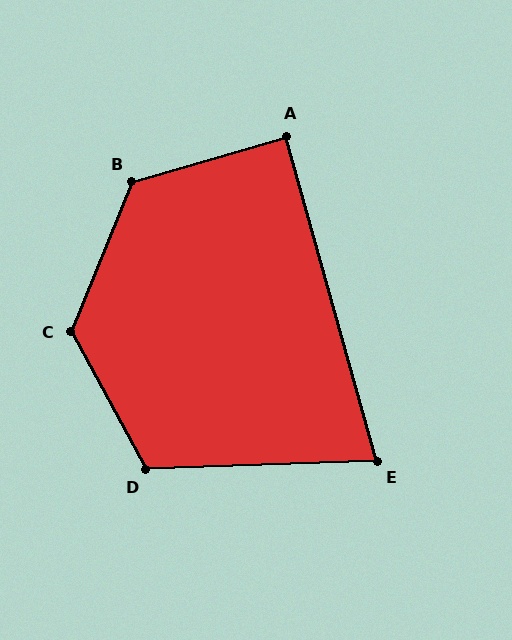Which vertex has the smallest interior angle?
E, at approximately 76 degrees.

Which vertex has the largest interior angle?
C, at approximately 129 degrees.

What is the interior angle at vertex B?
Approximately 129 degrees (obtuse).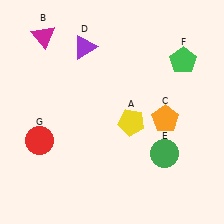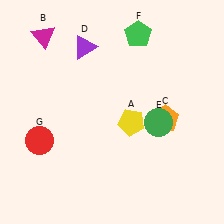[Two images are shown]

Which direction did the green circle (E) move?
The green circle (E) moved up.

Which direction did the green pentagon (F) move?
The green pentagon (F) moved left.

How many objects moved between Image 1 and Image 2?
2 objects moved between the two images.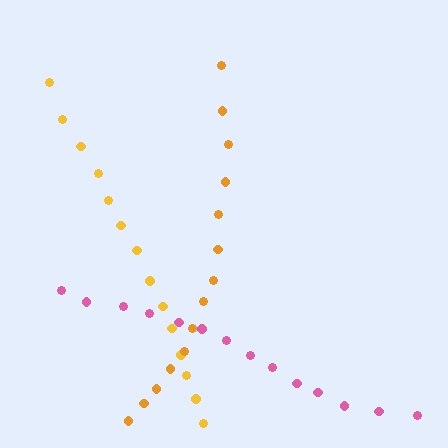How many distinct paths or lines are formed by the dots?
There are 3 distinct paths.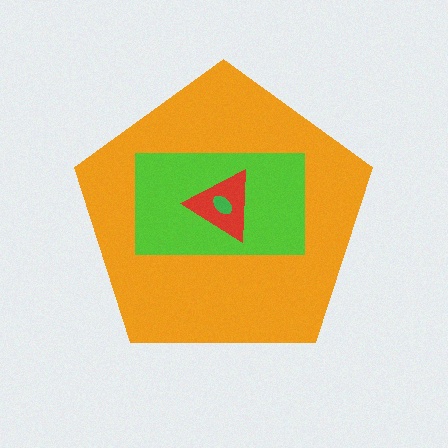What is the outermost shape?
The orange pentagon.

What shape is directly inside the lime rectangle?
The red triangle.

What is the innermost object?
The green ellipse.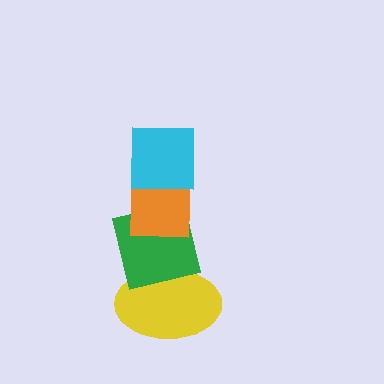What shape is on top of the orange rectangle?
The cyan square is on top of the orange rectangle.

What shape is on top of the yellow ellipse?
The green square is on top of the yellow ellipse.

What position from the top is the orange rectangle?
The orange rectangle is 2nd from the top.